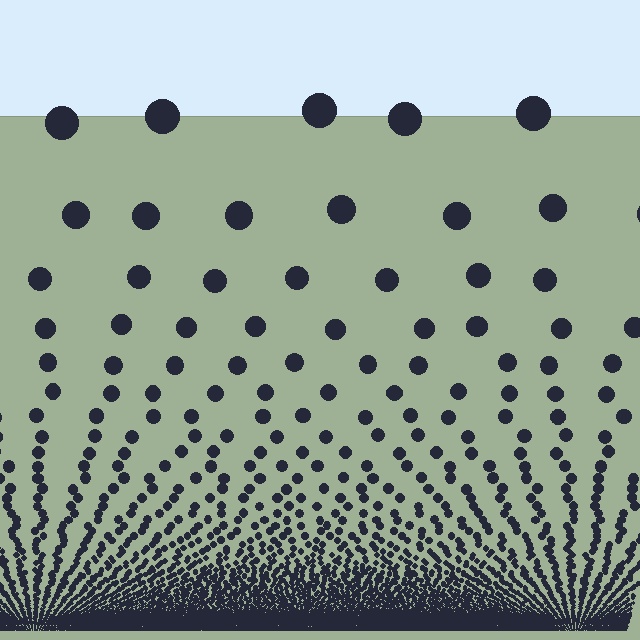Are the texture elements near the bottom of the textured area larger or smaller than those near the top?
Smaller. The gradient is inverted — elements near the bottom are smaller and denser.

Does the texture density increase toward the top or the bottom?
Density increases toward the bottom.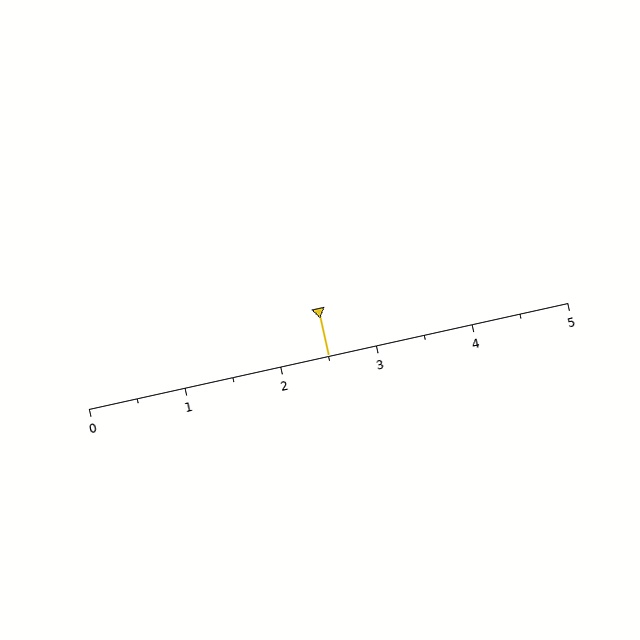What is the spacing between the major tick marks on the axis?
The major ticks are spaced 1 apart.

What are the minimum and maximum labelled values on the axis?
The axis runs from 0 to 5.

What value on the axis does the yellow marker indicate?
The marker indicates approximately 2.5.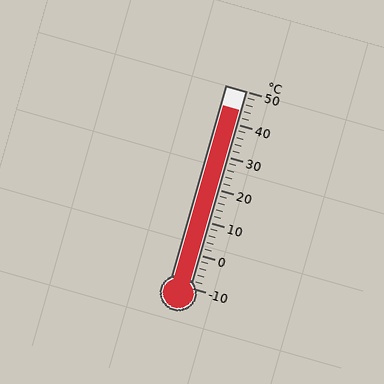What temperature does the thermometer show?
The thermometer shows approximately 44°C.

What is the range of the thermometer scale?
The thermometer scale ranges from -10°C to 50°C.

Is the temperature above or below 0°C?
The temperature is above 0°C.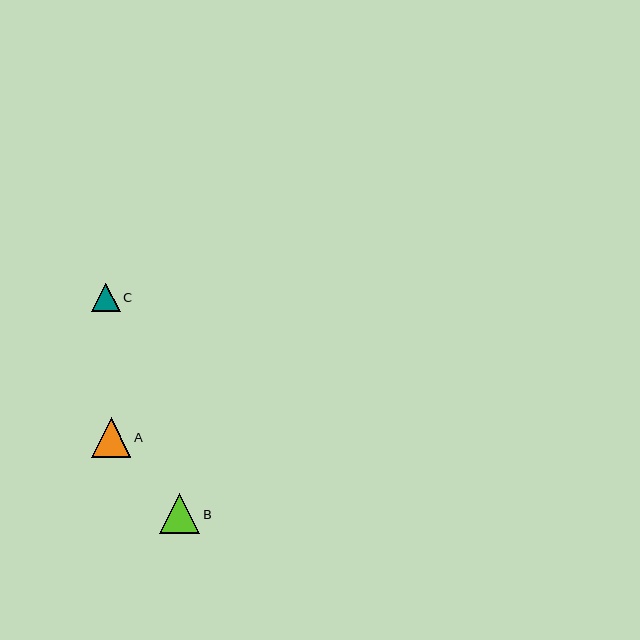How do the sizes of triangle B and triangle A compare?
Triangle B and triangle A are approximately the same size.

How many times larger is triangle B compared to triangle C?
Triangle B is approximately 1.4 times the size of triangle C.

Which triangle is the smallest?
Triangle C is the smallest with a size of approximately 28 pixels.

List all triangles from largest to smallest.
From largest to smallest: B, A, C.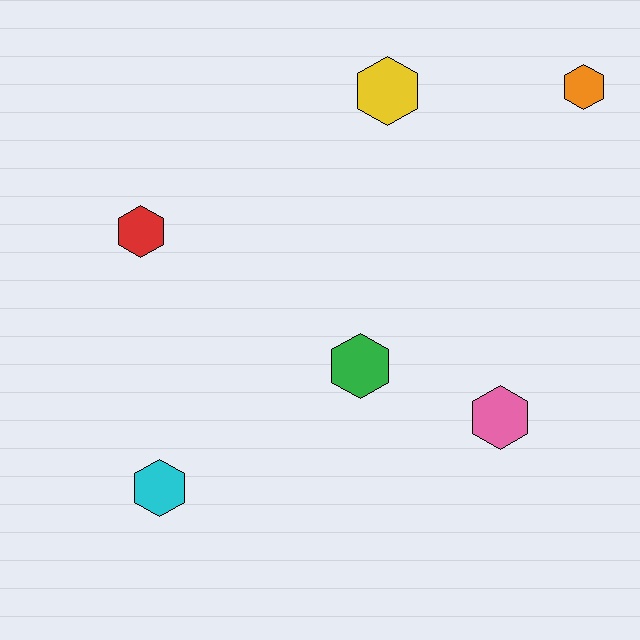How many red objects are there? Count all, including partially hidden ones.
There is 1 red object.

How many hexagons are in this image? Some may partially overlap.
There are 6 hexagons.